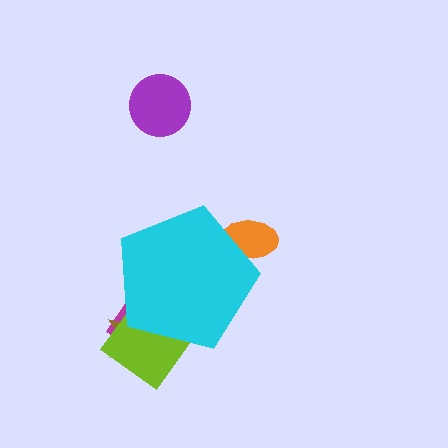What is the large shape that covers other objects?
A cyan pentagon.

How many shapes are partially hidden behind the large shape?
4 shapes are partially hidden.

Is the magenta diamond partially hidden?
Yes, the magenta diamond is partially hidden behind the cyan pentagon.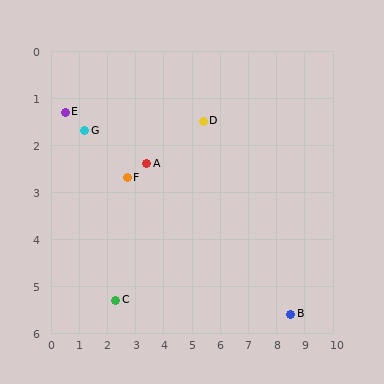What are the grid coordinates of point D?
Point D is at approximately (5.4, 1.5).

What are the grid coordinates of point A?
Point A is at approximately (3.4, 2.4).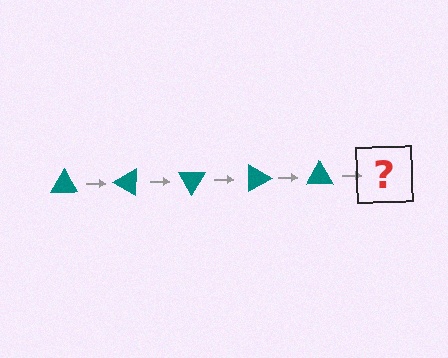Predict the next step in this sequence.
The next step is a teal triangle rotated 150 degrees.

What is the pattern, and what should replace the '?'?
The pattern is that the triangle rotates 30 degrees each step. The '?' should be a teal triangle rotated 150 degrees.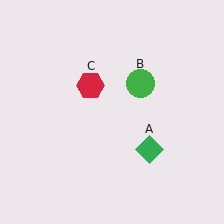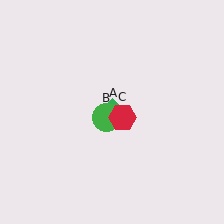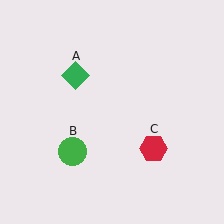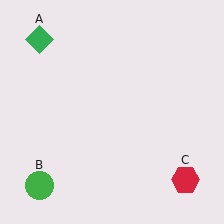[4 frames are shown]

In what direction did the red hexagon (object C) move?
The red hexagon (object C) moved down and to the right.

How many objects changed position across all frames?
3 objects changed position: green diamond (object A), green circle (object B), red hexagon (object C).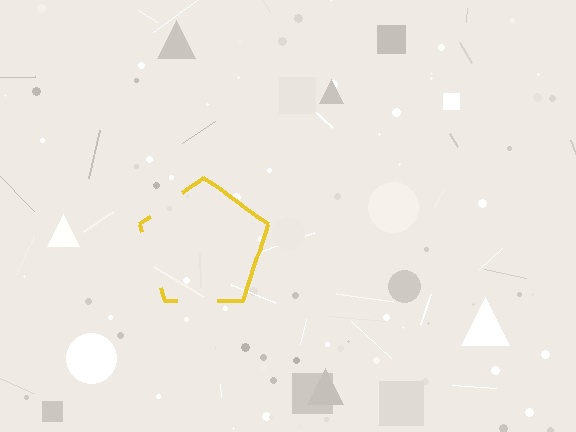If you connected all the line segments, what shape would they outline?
They would outline a pentagon.